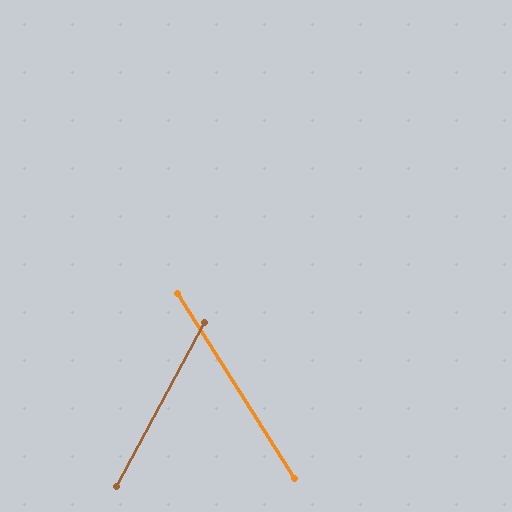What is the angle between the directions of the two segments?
Approximately 61 degrees.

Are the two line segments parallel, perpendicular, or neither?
Neither parallel nor perpendicular — they differ by about 61°.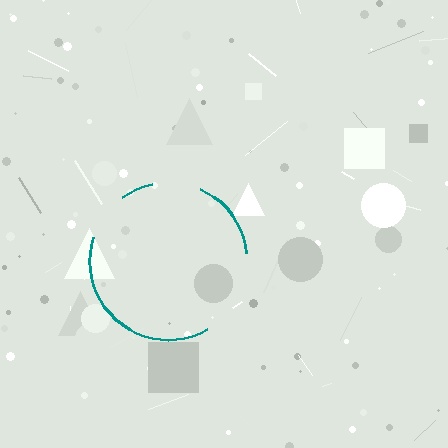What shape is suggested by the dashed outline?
The dashed outline suggests a circle.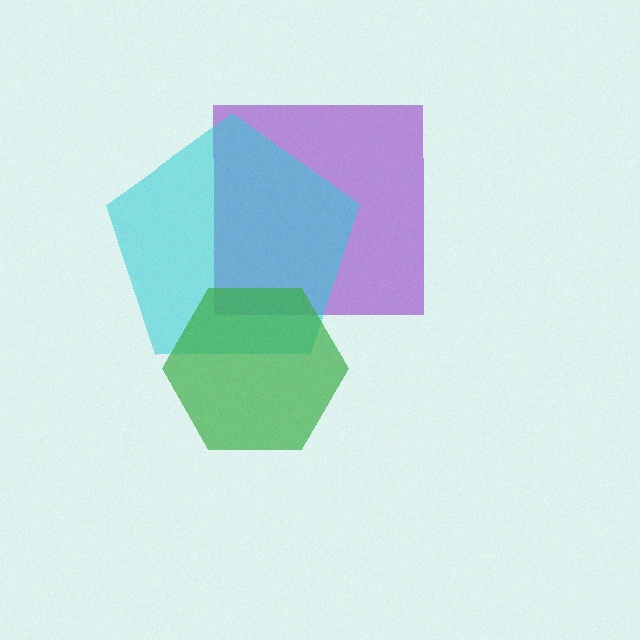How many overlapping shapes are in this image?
There are 3 overlapping shapes in the image.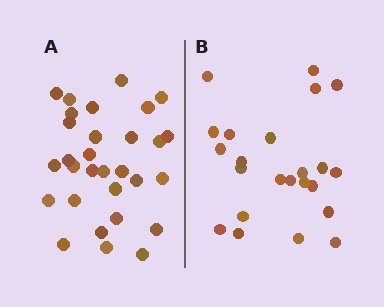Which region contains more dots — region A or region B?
Region A (the left region) has more dots.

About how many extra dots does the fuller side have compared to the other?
Region A has roughly 8 or so more dots than region B.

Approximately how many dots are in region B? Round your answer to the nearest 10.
About 20 dots. (The exact count is 23, which rounds to 20.)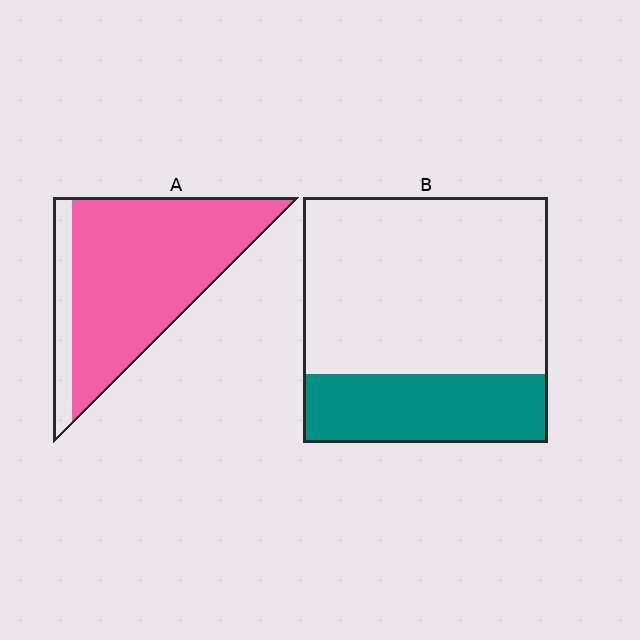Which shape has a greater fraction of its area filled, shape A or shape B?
Shape A.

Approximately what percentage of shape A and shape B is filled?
A is approximately 85% and B is approximately 30%.